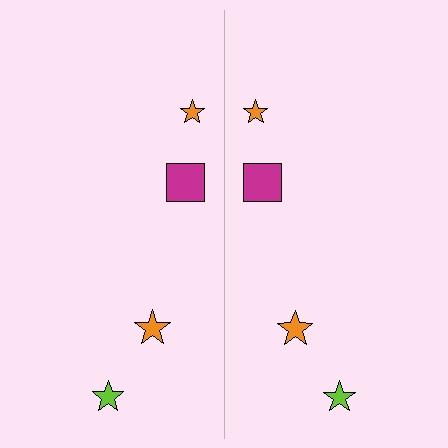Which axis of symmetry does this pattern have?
The pattern has a vertical axis of symmetry running through the center of the image.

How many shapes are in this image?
There are 8 shapes in this image.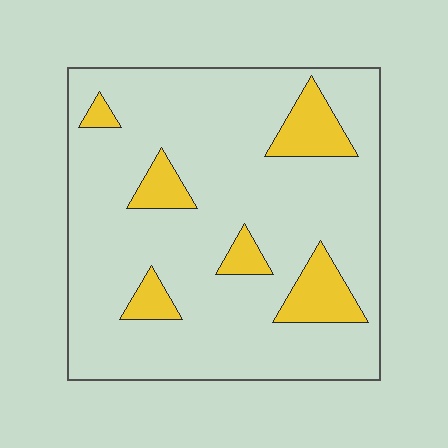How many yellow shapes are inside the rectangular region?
6.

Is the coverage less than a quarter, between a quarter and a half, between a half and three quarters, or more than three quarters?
Less than a quarter.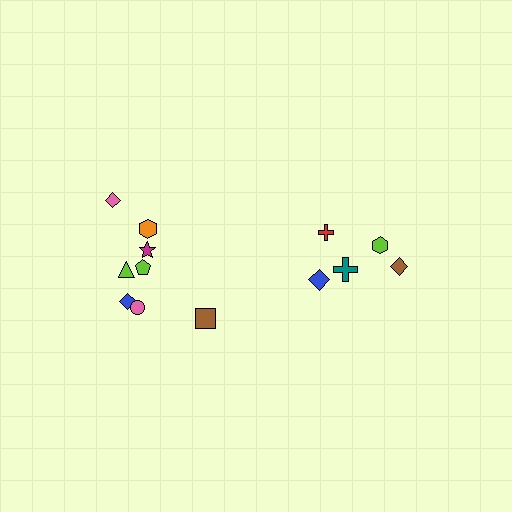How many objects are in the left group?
There are 8 objects.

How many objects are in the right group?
There are 5 objects.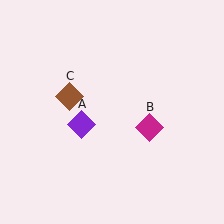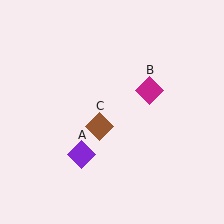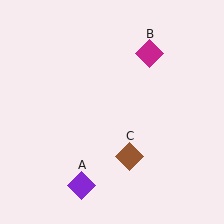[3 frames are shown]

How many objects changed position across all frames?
3 objects changed position: purple diamond (object A), magenta diamond (object B), brown diamond (object C).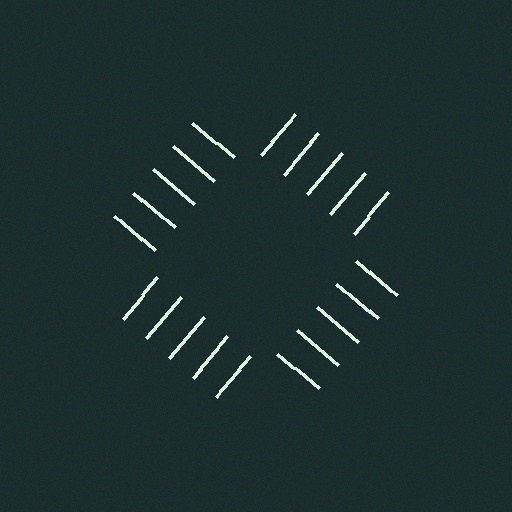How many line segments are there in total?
20 — 5 along each of the 4 edges.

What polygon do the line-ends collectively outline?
An illusory square — the line segments terminate on its edges but no continuous stroke is drawn.